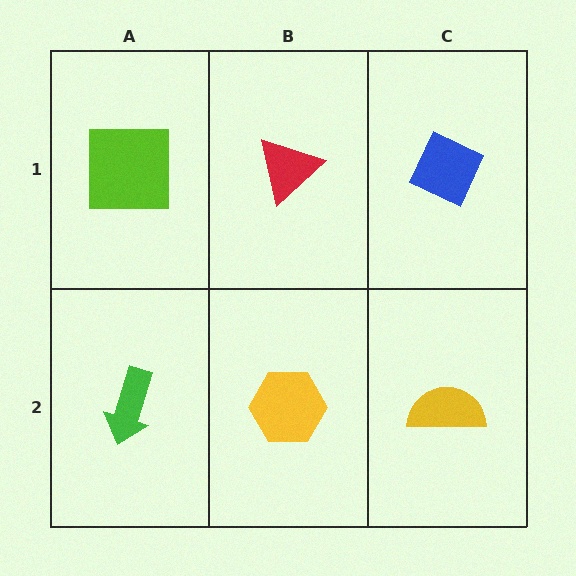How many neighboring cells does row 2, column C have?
2.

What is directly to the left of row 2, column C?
A yellow hexagon.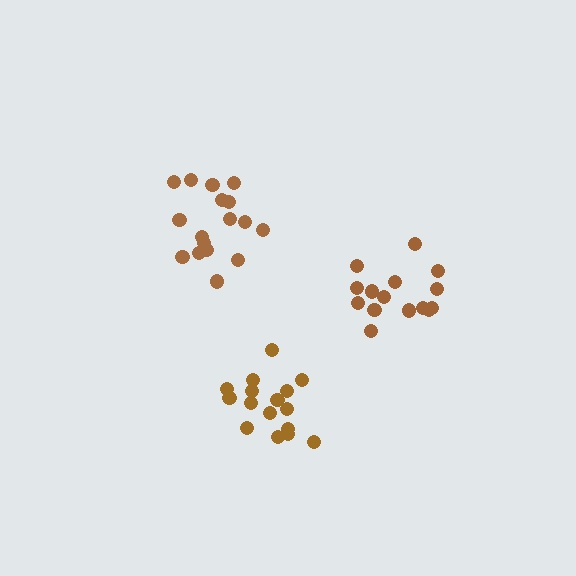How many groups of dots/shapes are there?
There are 3 groups.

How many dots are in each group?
Group 1: 16 dots, Group 2: 17 dots, Group 3: 15 dots (48 total).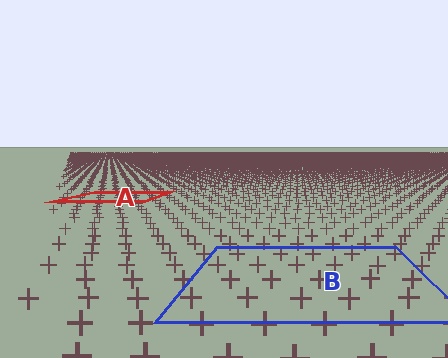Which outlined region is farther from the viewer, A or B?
Region A is farther from the viewer — the texture elements inside it appear smaller and more densely packed.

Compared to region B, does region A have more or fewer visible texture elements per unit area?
Region A has more texture elements per unit area — they are packed more densely because it is farther away.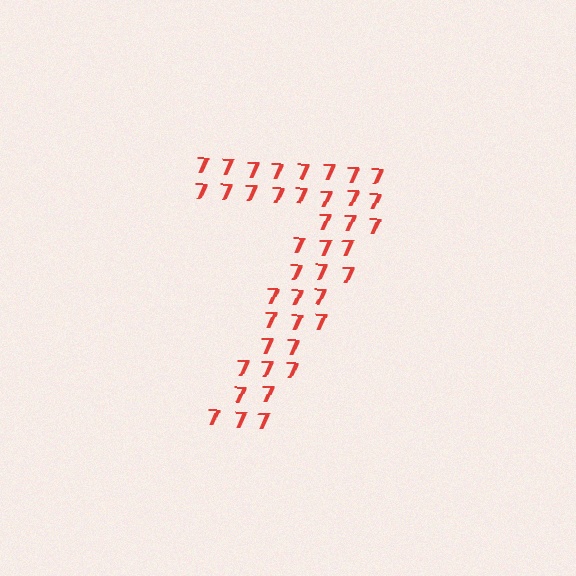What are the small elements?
The small elements are digit 7's.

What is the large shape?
The large shape is the digit 7.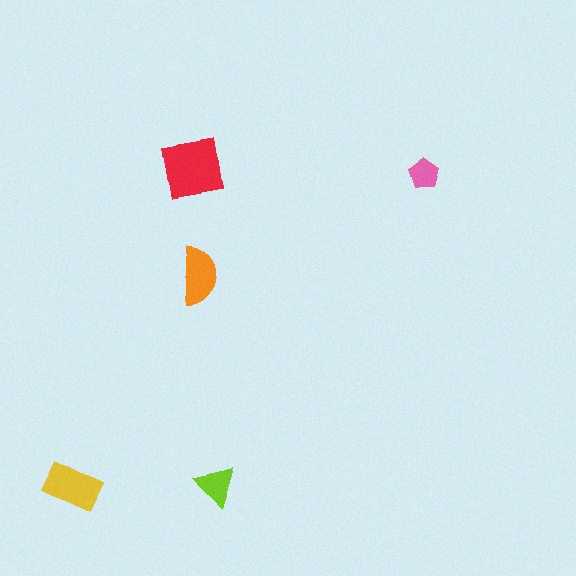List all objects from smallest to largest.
The pink pentagon, the lime triangle, the orange semicircle, the yellow rectangle, the red square.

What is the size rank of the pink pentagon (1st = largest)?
5th.